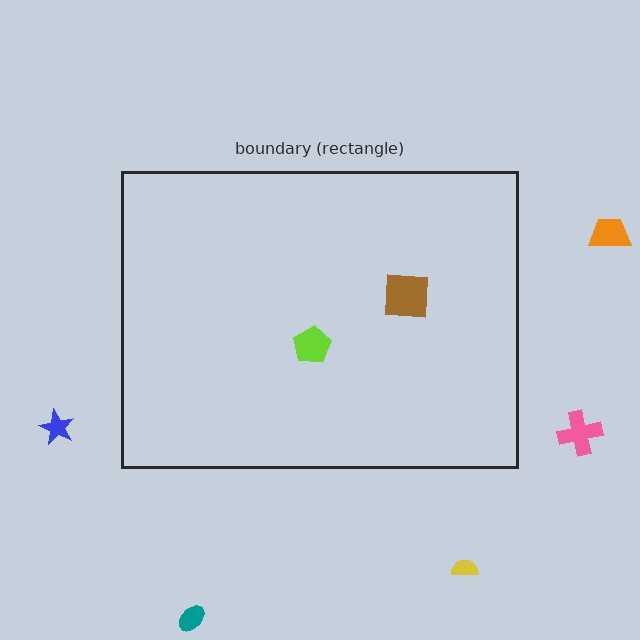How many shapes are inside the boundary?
2 inside, 5 outside.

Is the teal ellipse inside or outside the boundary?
Outside.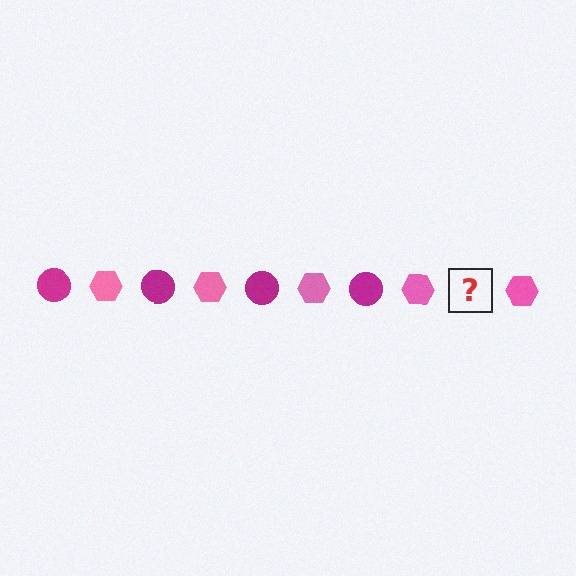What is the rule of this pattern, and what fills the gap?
The rule is that the pattern alternates between magenta circle and pink hexagon. The gap should be filled with a magenta circle.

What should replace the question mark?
The question mark should be replaced with a magenta circle.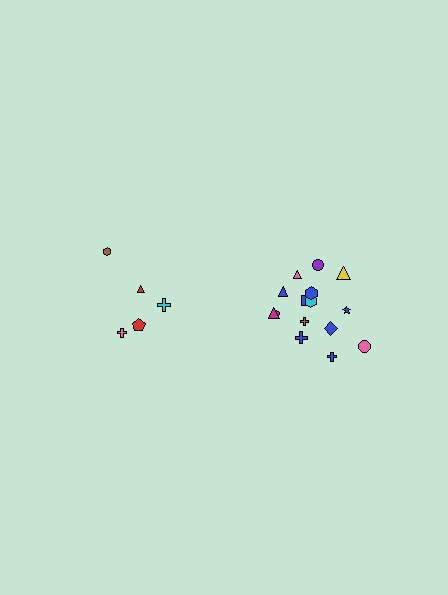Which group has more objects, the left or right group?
The right group.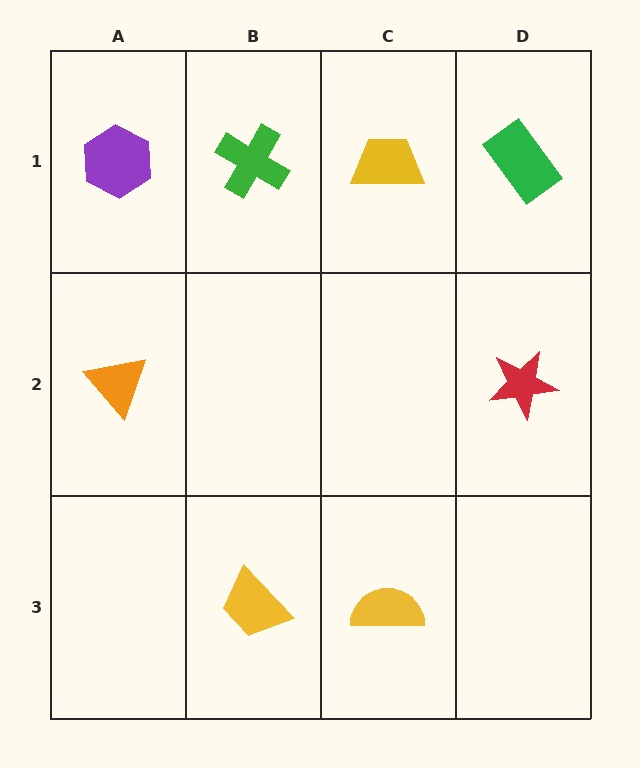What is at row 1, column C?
A yellow trapezoid.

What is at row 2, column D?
A red star.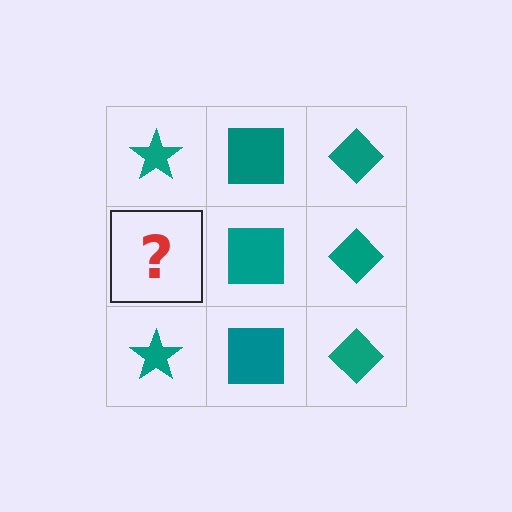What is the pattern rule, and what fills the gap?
The rule is that each column has a consistent shape. The gap should be filled with a teal star.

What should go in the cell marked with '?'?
The missing cell should contain a teal star.